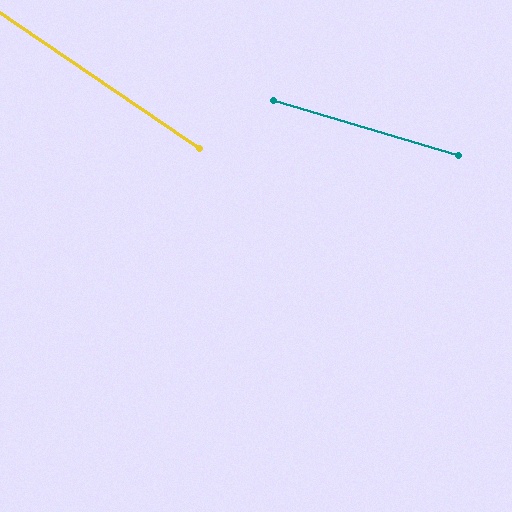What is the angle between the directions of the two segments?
Approximately 18 degrees.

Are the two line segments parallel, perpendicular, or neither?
Neither parallel nor perpendicular — they differ by about 18°.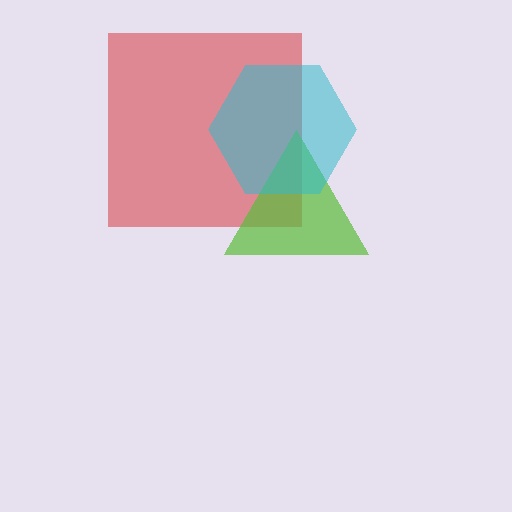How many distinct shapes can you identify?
There are 3 distinct shapes: a red square, a lime triangle, a cyan hexagon.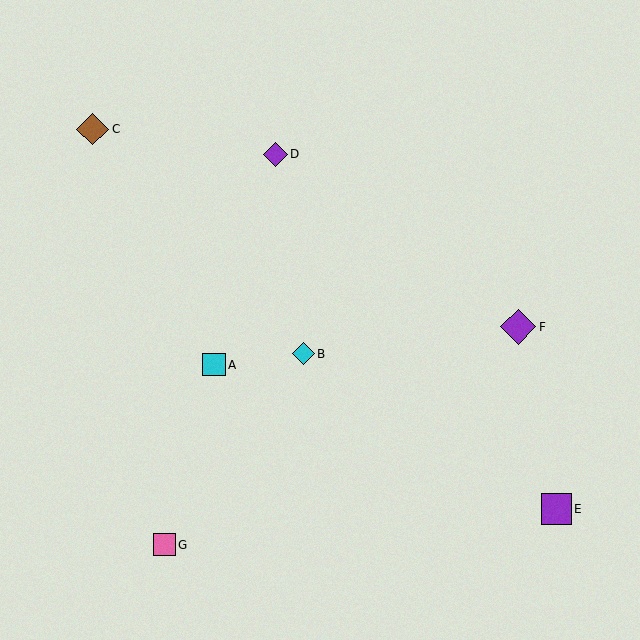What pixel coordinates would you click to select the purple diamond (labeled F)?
Click at (518, 327) to select the purple diamond F.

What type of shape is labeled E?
Shape E is a purple square.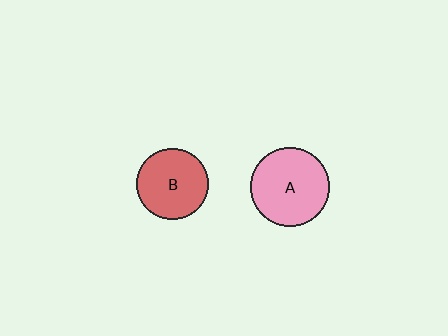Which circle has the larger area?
Circle A (pink).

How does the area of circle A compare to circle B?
Approximately 1.2 times.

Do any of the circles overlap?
No, none of the circles overlap.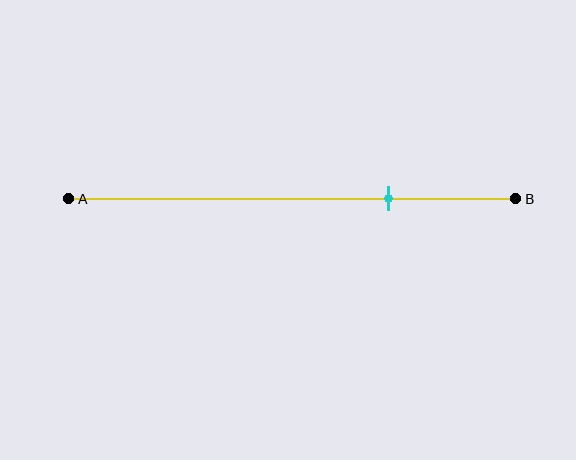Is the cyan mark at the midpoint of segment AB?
No, the mark is at about 70% from A, not at the 50% midpoint.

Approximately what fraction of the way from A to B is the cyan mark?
The cyan mark is approximately 70% of the way from A to B.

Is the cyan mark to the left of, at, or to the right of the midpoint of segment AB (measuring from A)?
The cyan mark is to the right of the midpoint of segment AB.